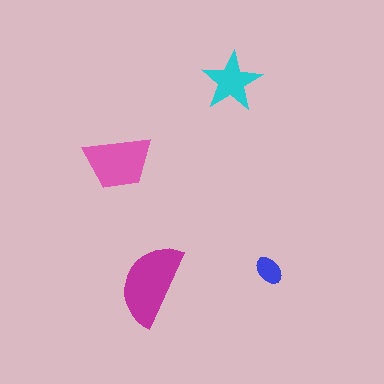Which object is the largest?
The magenta semicircle.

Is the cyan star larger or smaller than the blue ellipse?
Larger.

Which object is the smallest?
The blue ellipse.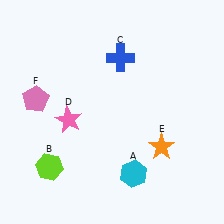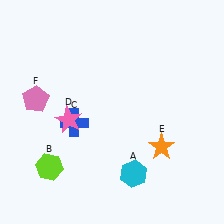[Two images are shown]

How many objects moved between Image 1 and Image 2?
1 object moved between the two images.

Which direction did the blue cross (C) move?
The blue cross (C) moved down.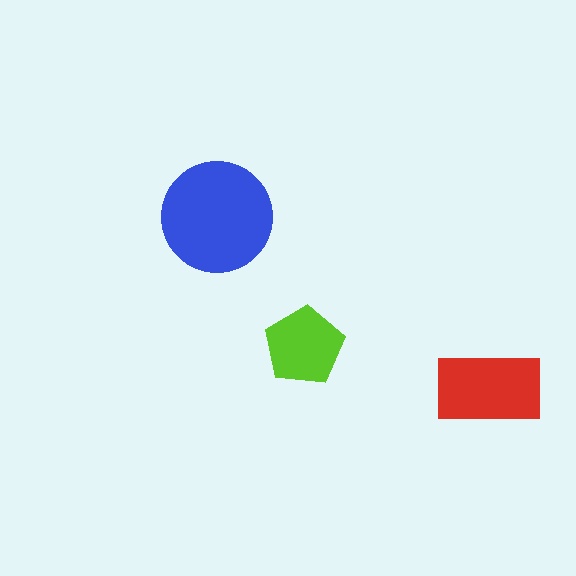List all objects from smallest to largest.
The lime pentagon, the red rectangle, the blue circle.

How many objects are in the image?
There are 3 objects in the image.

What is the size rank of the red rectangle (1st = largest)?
2nd.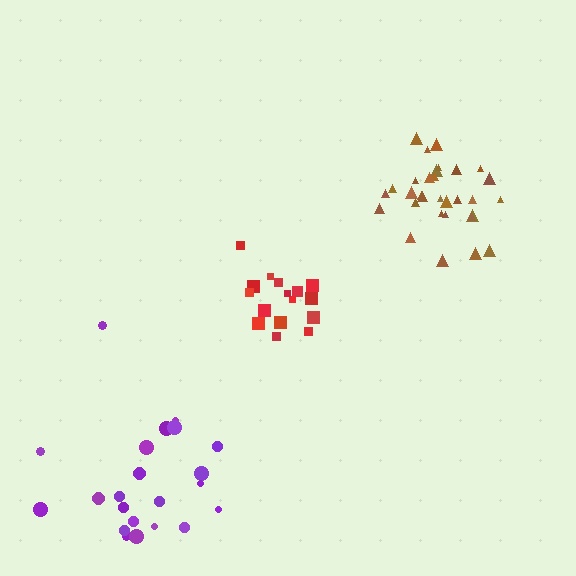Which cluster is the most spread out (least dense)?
Purple.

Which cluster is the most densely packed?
Brown.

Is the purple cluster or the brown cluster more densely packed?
Brown.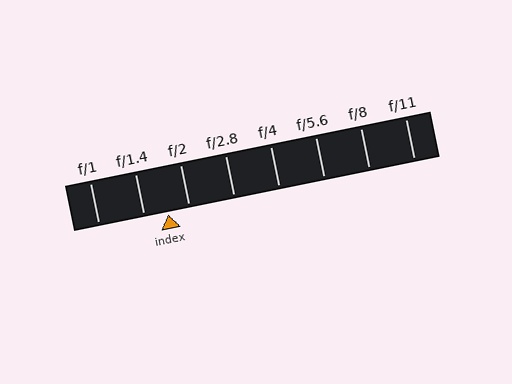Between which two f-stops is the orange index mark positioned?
The index mark is between f/1.4 and f/2.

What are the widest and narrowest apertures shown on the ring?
The widest aperture shown is f/1 and the narrowest is f/11.